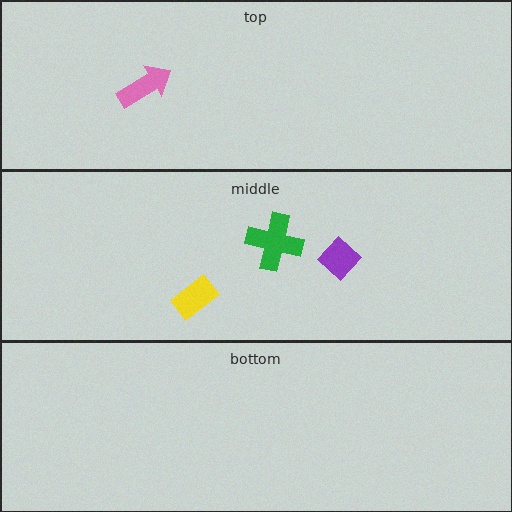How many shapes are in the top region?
1.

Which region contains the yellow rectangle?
The middle region.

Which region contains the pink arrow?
The top region.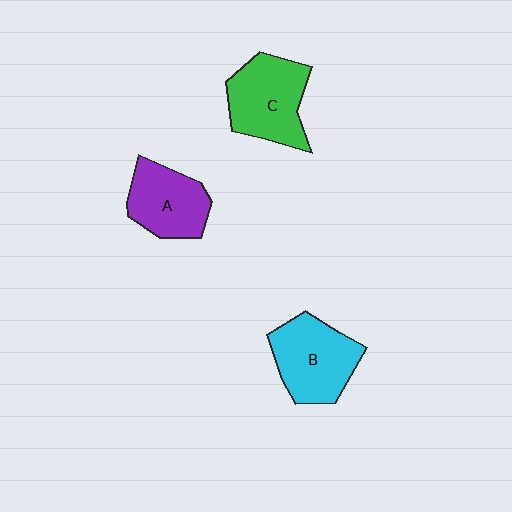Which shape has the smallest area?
Shape A (purple).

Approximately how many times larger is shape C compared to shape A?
Approximately 1.2 times.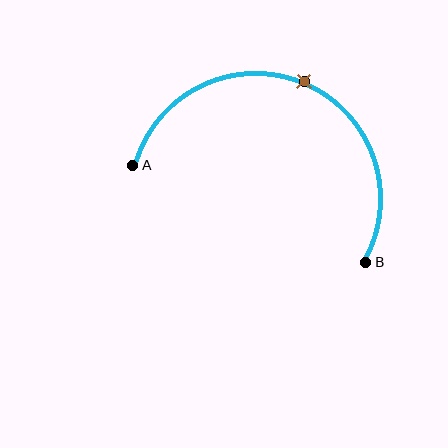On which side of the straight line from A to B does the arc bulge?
The arc bulges above the straight line connecting A and B.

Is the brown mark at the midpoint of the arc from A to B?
Yes. The brown mark lies on the arc at equal arc-length from both A and B — it is the arc midpoint.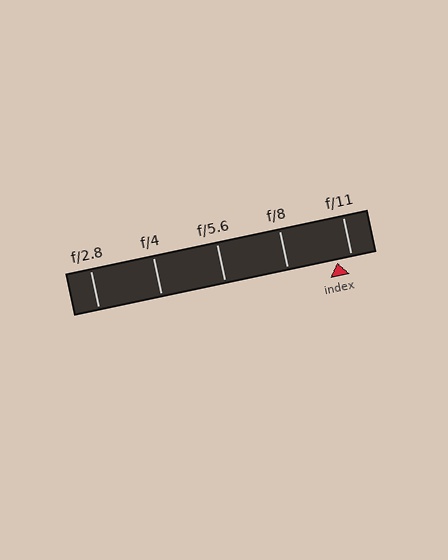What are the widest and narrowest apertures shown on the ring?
The widest aperture shown is f/2.8 and the narrowest is f/11.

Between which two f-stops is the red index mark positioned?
The index mark is between f/8 and f/11.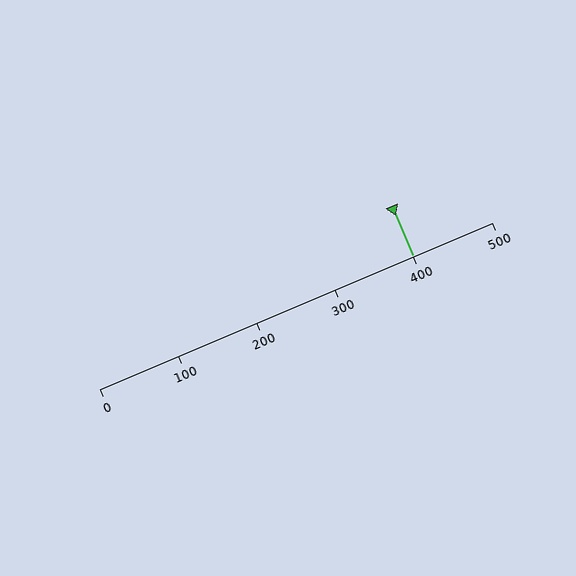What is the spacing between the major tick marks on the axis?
The major ticks are spaced 100 apart.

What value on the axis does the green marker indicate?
The marker indicates approximately 400.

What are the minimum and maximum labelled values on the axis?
The axis runs from 0 to 500.